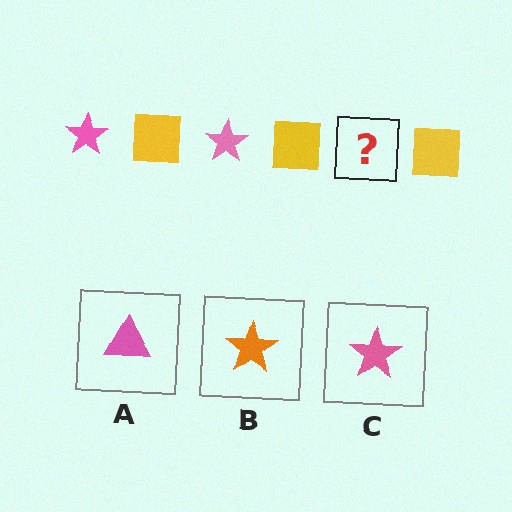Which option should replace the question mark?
Option C.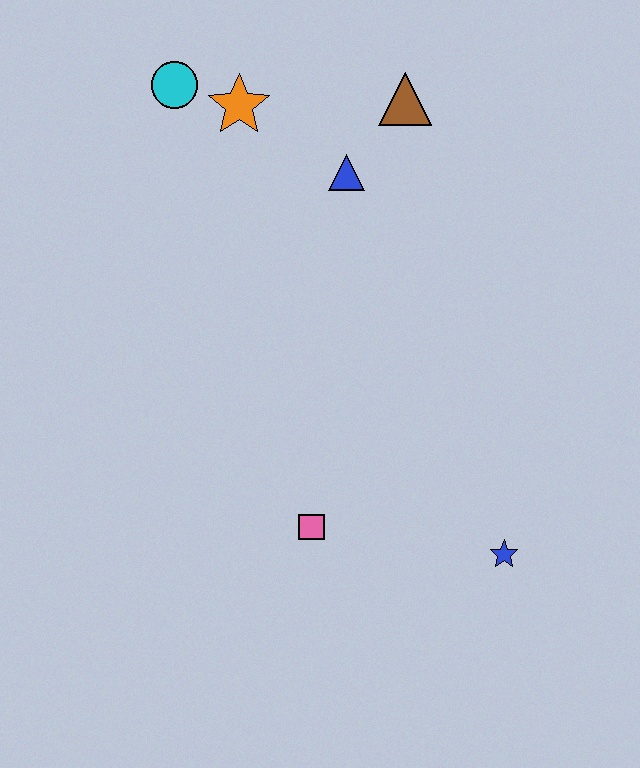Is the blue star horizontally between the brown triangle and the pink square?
No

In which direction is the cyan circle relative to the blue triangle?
The cyan circle is to the left of the blue triangle.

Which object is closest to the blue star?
The pink square is closest to the blue star.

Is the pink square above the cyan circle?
No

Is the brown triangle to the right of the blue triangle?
Yes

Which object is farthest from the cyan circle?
The blue star is farthest from the cyan circle.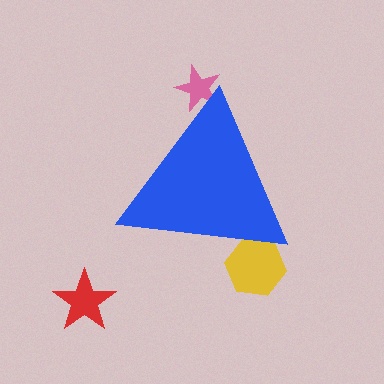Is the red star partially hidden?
No, the red star is fully visible.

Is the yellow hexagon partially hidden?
Yes, the yellow hexagon is partially hidden behind the blue triangle.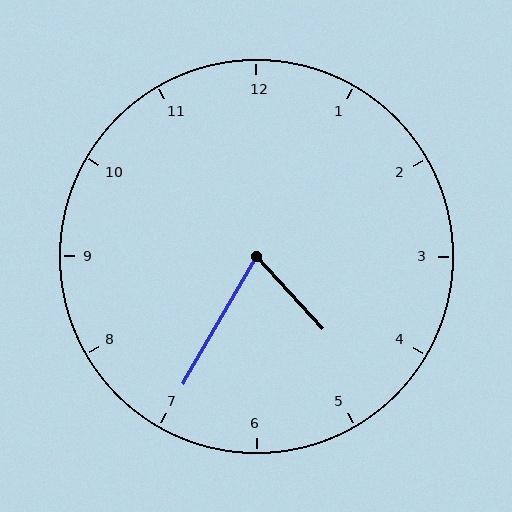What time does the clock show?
4:35.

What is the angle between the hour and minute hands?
Approximately 72 degrees.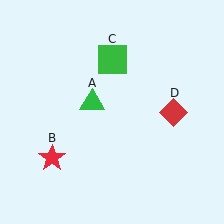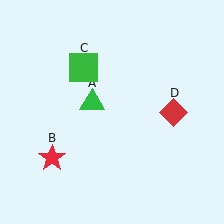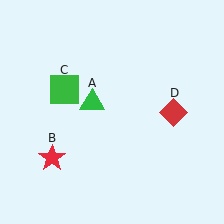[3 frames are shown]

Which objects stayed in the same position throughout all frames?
Green triangle (object A) and red star (object B) and red diamond (object D) remained stationary.